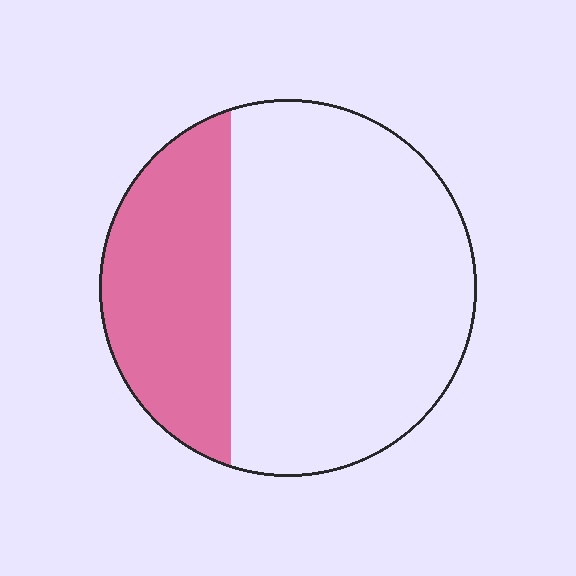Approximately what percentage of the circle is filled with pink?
Approximately 30%.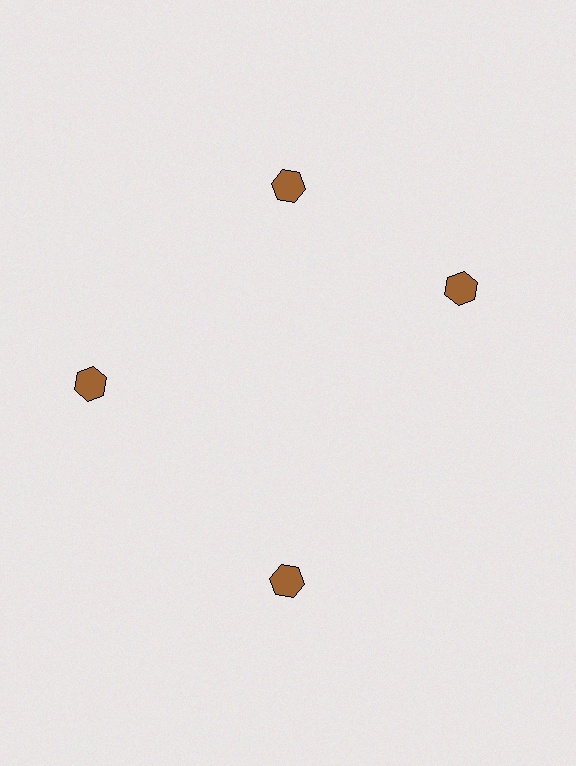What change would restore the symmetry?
The symmetry would be restored by rotating it back into even spacing with its neighbors so that all 4 hexagons sit at equal angles and equal distance from the center.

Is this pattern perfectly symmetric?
No. The 4 brown hexagons are arranged in a ring, but one element near the 3 o'clock position is rotated out of alignment along the ring, breaking the 4-fold rotational symmetry.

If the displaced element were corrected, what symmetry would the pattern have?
It would have 4-fold rotational symmetry — the pattern would map onto itself every 90 degrees.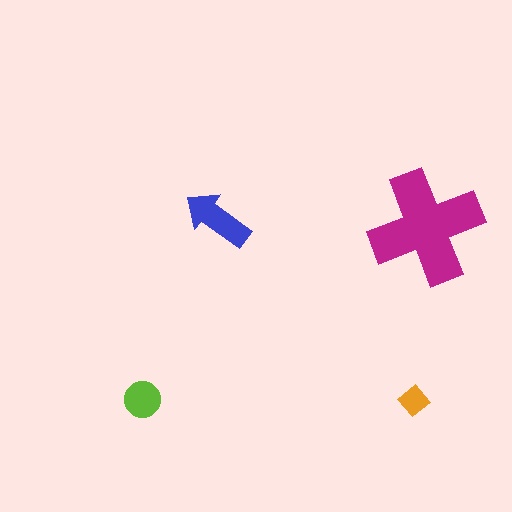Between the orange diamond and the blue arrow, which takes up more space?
The blue arrow.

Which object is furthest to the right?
The magenta cross is rightmost.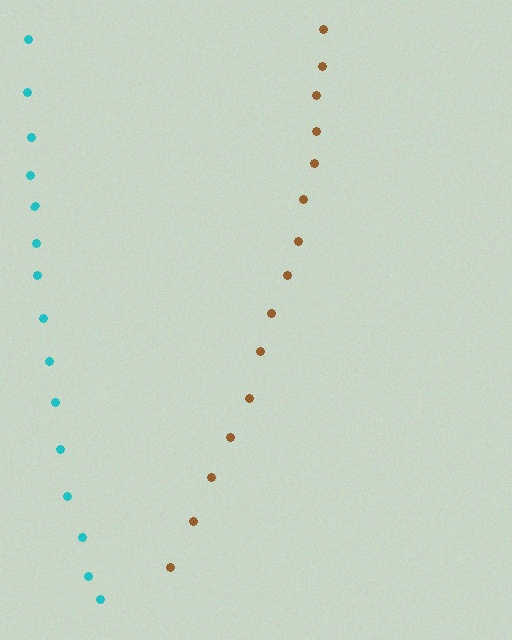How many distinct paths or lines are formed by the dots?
There are 2 distinct paths.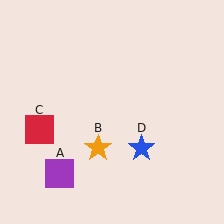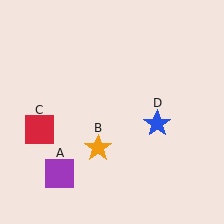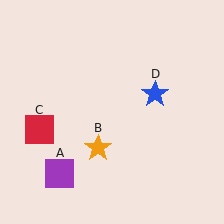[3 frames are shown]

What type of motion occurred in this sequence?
The blue star (object D) rotated counterclockwise around the center of the scene.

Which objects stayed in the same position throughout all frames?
Purple square (object A) and orange star (object B) and red square (object C) remained stationary.